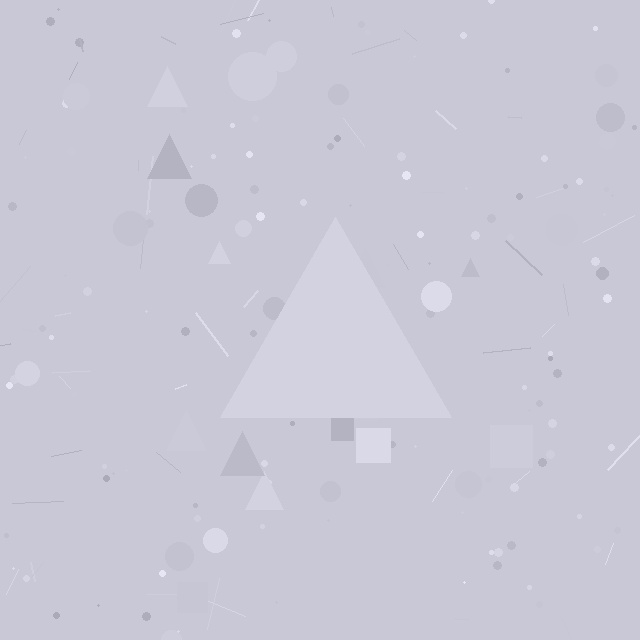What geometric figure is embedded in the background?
A triangle is embedded in the background.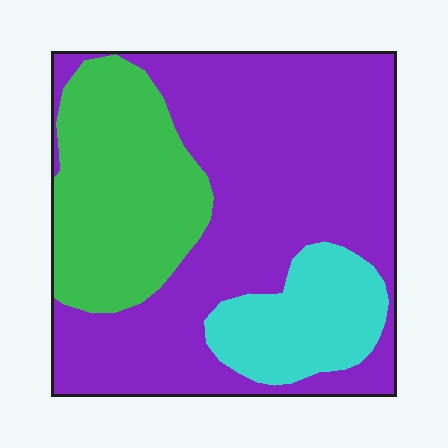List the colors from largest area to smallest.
From largest to smallest: purple, green, cyan.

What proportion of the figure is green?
Green covers about 25% of the figure.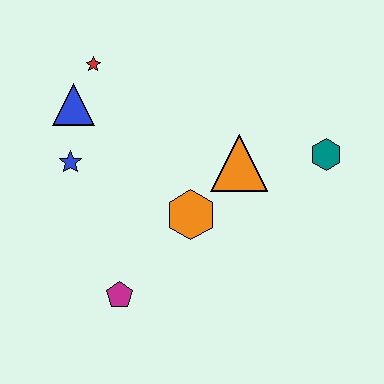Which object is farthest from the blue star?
The teal hexagon is farthest from the blue star.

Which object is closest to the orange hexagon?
The orange triangle is closest to the orange hexagon.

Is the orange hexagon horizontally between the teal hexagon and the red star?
Yes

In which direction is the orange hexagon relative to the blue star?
The orange hexagon is to the right of the blue star.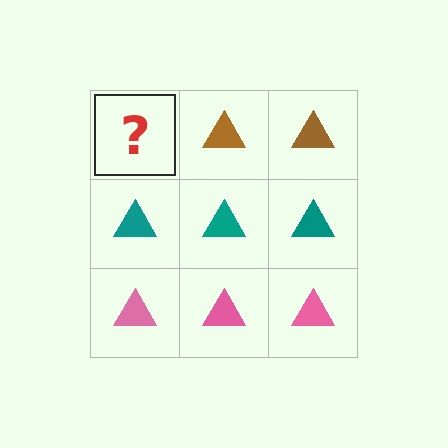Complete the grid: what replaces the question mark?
The question mark should be replaced with a brown triangle.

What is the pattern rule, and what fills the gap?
The rule is that each row has a consistent color. The gap should be filled with a brown triangle.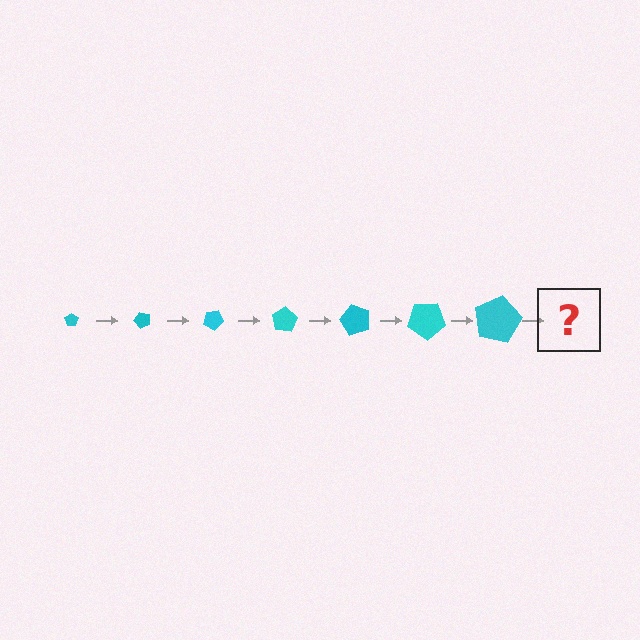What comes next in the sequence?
The next element should be a pentagon, larger than the previous one and rotated 350 degrees from the start.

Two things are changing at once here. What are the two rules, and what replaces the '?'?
The two rules are that the pentagon grows larger each step and it rotates 50 degrees each step. The '?' should be a pentagon, larger than the previous one and rotated 350 degrees from the start.